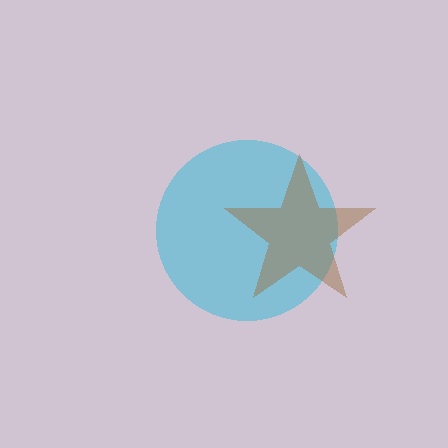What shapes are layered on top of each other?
The layered shapes are: a cyan circle, a brown star.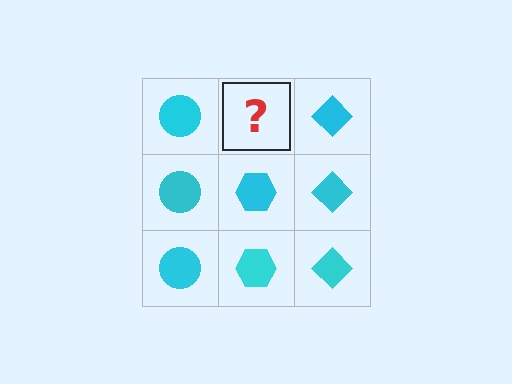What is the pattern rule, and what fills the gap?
The rule is that each column has a consistent shape. The gap should be filled with a cyan hexagon.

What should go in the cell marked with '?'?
The missing cell should contain a cyan hexagon.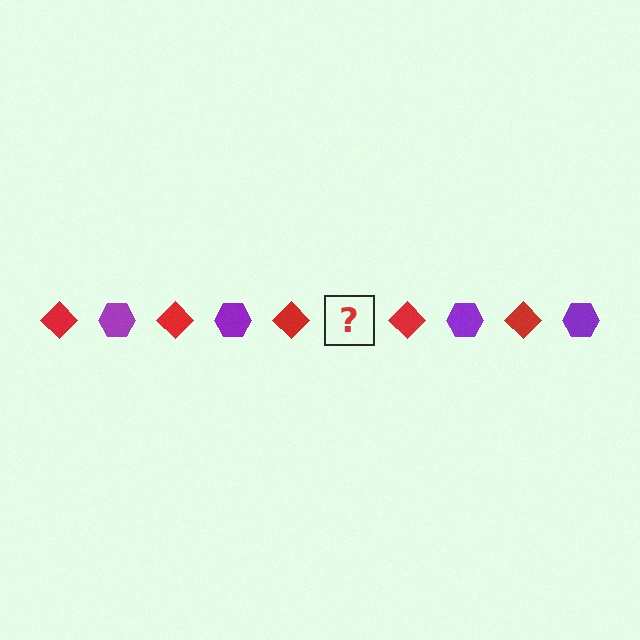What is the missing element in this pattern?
The missing element is a purple hexagon.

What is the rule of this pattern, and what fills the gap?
The rule is that the pattern alternates between red diamond and purple hexagon. The gap should be filled with a purple hexagon.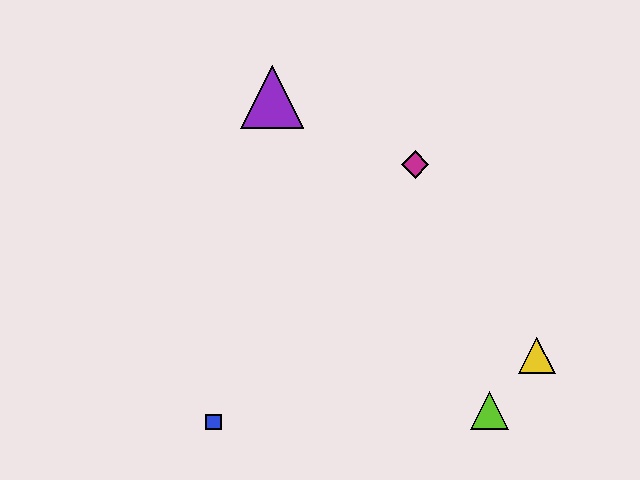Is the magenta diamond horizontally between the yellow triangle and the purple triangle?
Yes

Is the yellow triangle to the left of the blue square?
No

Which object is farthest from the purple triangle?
The lime triangle is farthest from the purple triangle.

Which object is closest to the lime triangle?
The yellow triangle is closest to the lime triangle.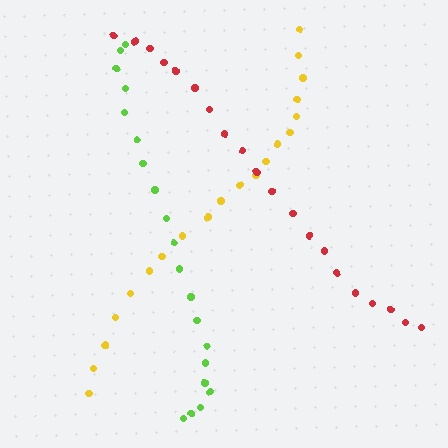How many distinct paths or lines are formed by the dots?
There are 3 distinct paths.